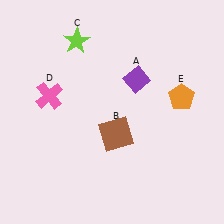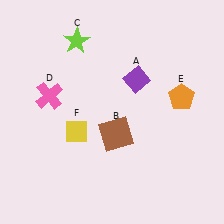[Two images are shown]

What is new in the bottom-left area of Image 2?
A yellow diamond (F) was added in the bottom-left area of Image 2.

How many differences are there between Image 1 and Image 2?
There is 1 difference between the two images.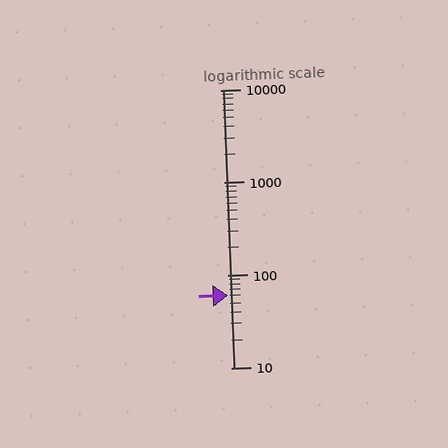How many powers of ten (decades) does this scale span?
The scale spans 3 decades, from 10 to 10000.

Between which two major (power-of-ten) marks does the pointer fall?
The pointer is between 10 and 100.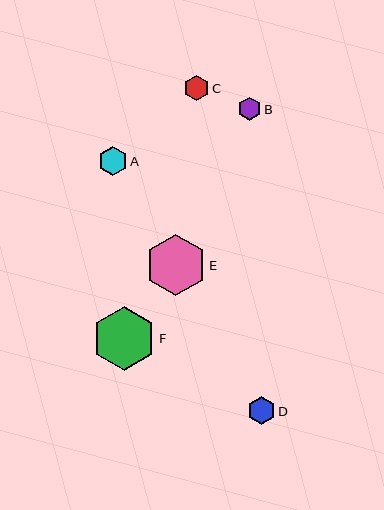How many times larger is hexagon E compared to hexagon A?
Hexagon E is approximately 2.1 times the size of hexagon A.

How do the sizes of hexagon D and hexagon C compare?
Hexagon D and hexagon C are approximately the same size.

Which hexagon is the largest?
Hexagon F is the largest with a size of approximately 63 pixels.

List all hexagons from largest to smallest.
From largest to smallest: F, E, A, D, C, B.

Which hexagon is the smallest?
Hexagon B is the smallest with a size of approximately 23 pixels.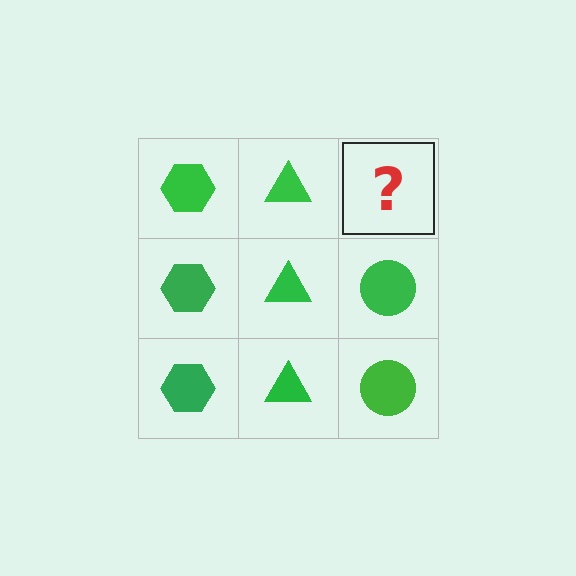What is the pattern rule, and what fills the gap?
The rule is that each column has a consistent shape. The gap should be filled with a green circle.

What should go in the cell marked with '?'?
The missing cell should contain a green circle.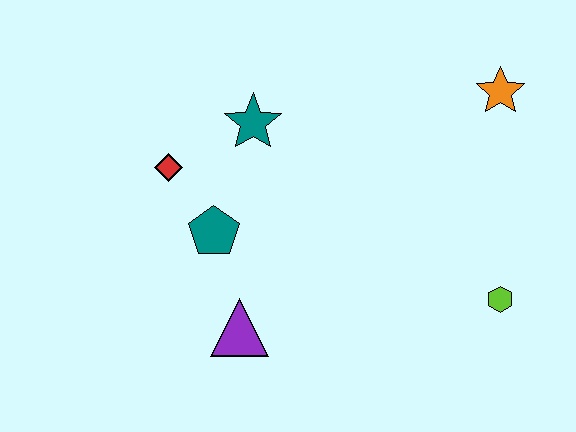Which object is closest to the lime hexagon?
The orange star is closest to the lime hexagon.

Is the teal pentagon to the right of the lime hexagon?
No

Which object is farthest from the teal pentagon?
The orange star is farthest from the teal pentagon.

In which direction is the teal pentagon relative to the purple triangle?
The teal pentagon is above the purple triangle.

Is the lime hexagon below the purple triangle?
No